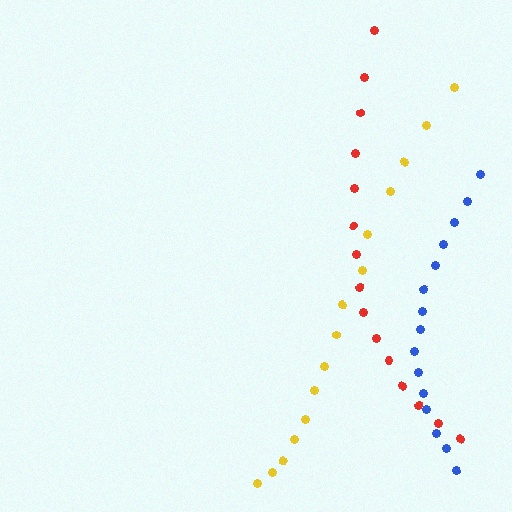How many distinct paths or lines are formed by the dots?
There are 3 distinct paths.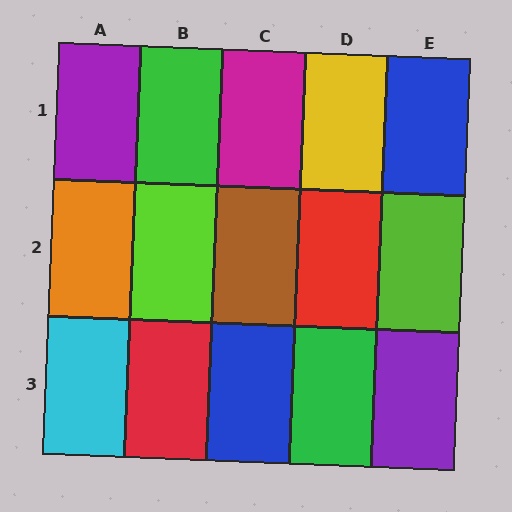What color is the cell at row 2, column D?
Red.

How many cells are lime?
2 cells are lime.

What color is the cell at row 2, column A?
Orange.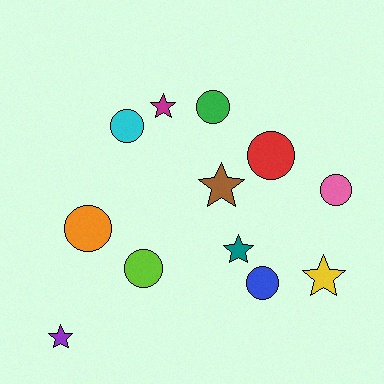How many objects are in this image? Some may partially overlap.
There are 12 objects.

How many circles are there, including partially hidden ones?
There are 7 circles.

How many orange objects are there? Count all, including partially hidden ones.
There is 1 orange object.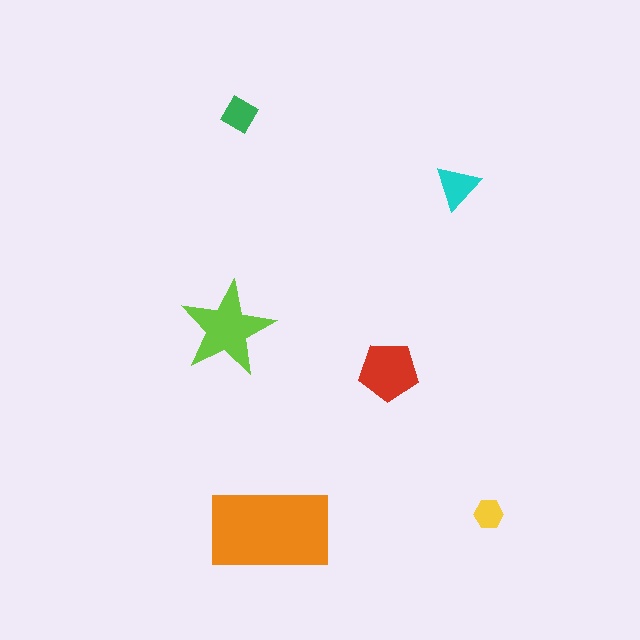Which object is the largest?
The orange rectangle.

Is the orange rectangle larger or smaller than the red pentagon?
Larger.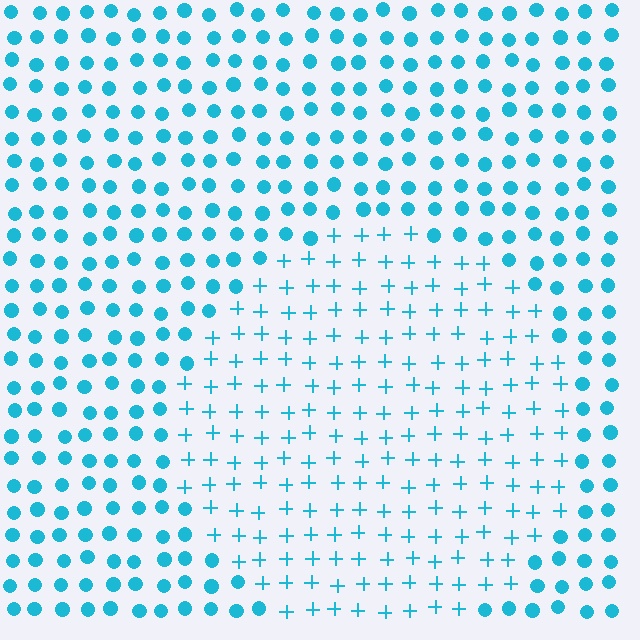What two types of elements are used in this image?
The image uses plus signs inside the circle region and circles outside it.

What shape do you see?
I see a circle.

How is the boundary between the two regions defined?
The boundary is defined by a change in element shape: plus signs inside vs. circles outside. All elements share the same color and spacing.